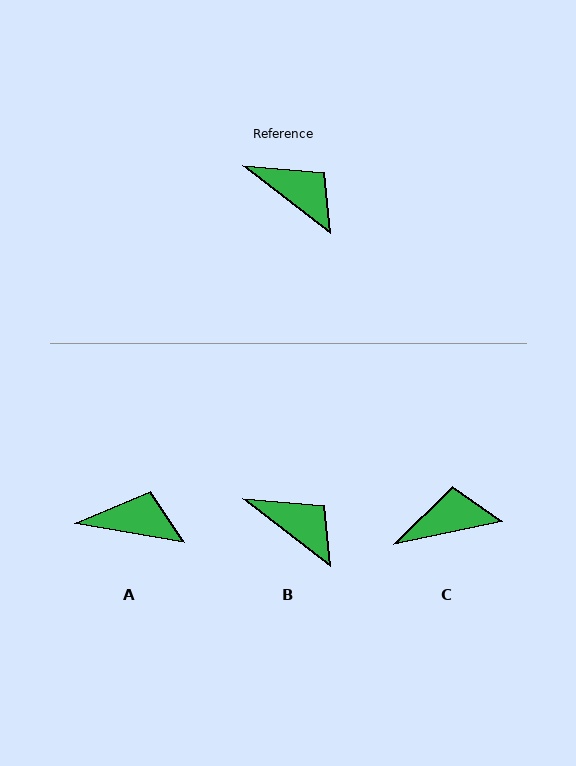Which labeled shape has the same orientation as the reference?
B.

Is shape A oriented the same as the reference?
No, it is off by about 28 degrees.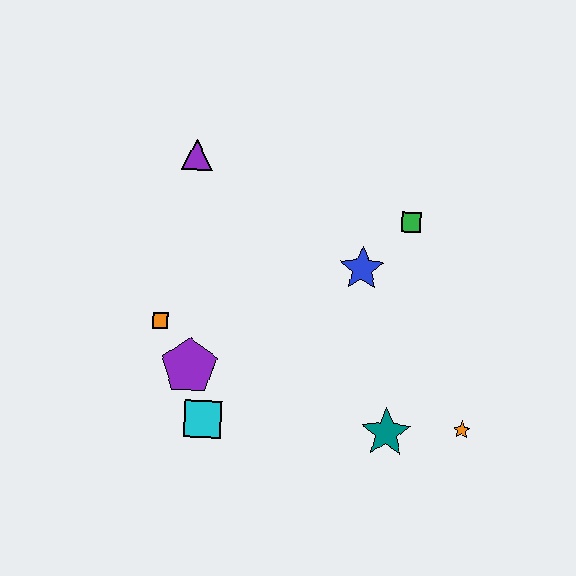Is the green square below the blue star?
No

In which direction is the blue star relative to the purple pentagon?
The blue star is to the right of the purple pentagon.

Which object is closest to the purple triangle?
The orange square is closest to the purple triangle.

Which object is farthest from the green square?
The cyan square is farthest from the green square.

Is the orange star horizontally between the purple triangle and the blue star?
No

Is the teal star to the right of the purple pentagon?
Yes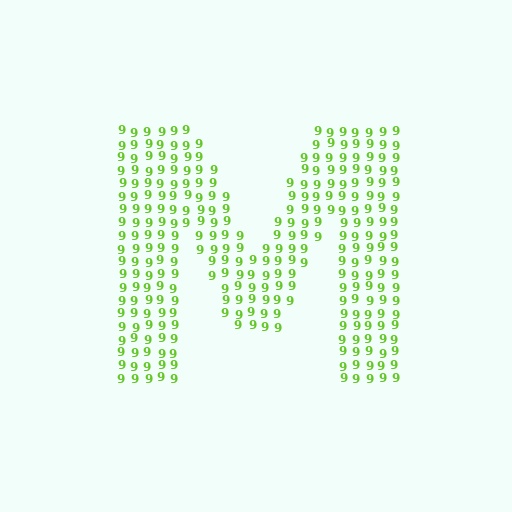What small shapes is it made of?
It is made of small digit 9's.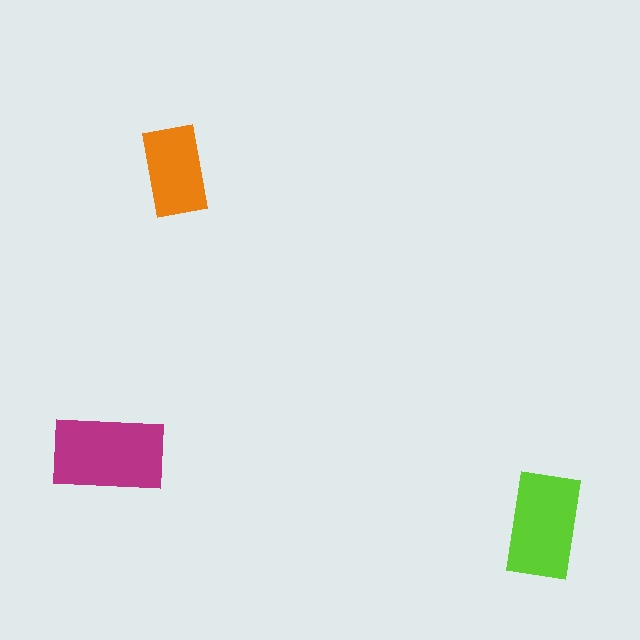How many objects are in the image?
There are 3 objects in the image.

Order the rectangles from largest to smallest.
the magenta one, the lime one, the orange one.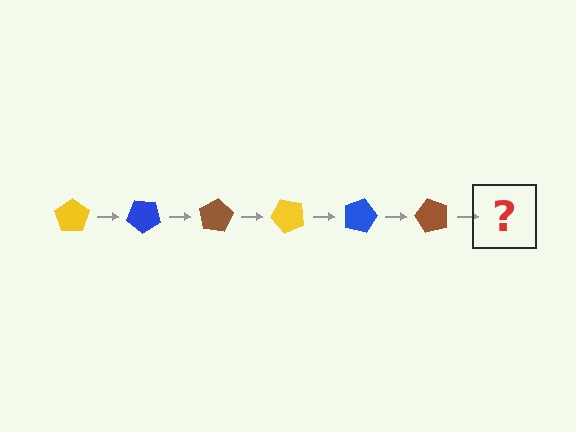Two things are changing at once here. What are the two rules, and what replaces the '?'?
The two rules are that it rotates 40 degrees each step and the color cycles through yellow, blue, and brown. The '?' should be a yellow pentagon, rotated 240 degrees from the start.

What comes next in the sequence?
The next element should be a yellow pentagon, rotated 240 degrees from the start.